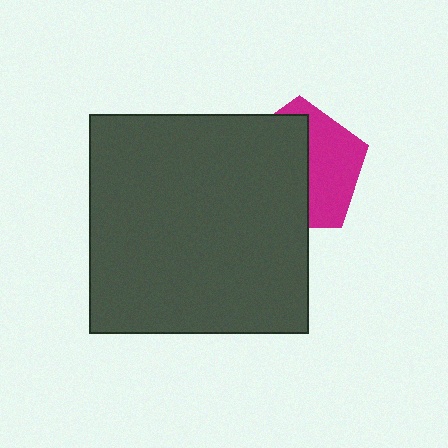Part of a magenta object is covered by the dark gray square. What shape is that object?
It is a pentagon.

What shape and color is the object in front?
The object in front is a dark gray square.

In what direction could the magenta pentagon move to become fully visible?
The magenta pentagon could move right. That would shift it out from behind the dark gray square entirely.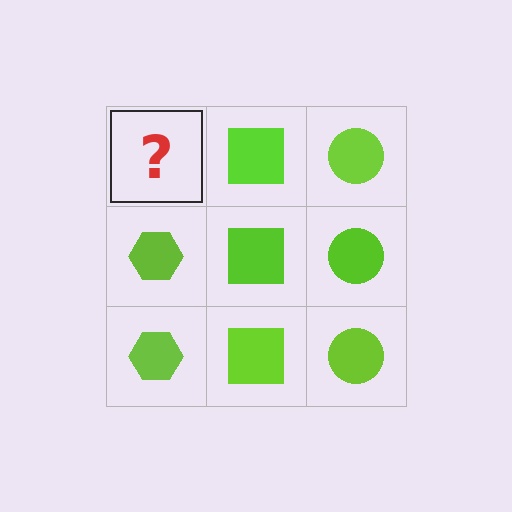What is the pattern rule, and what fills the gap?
The rule is that each column has a consistent shape. The gap should be filled with a lime hexagon.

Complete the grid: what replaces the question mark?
The question mark should be replaced with a lime hexagon.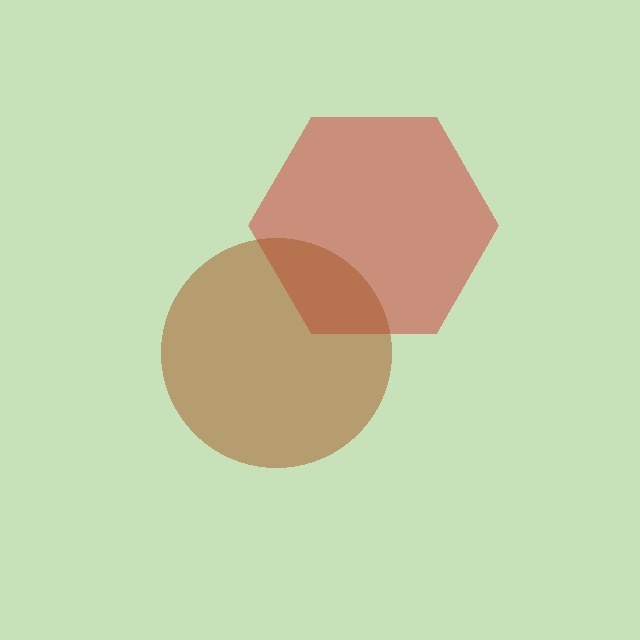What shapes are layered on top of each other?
The layered shapes are: a red hexagon, a brown circle.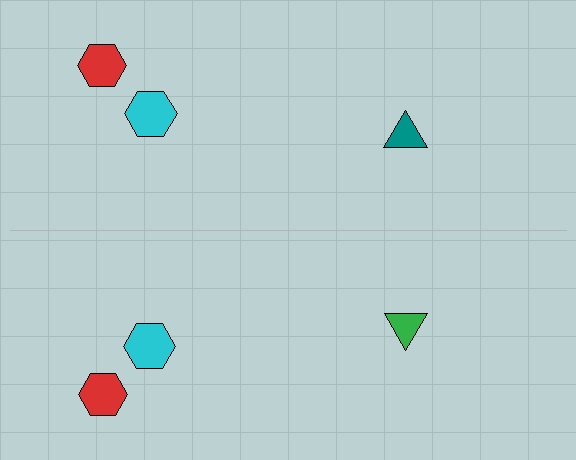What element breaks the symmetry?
The green triangle on the bottom side breaks the symmetry — its mirror counterpart is teal.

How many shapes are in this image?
There are 6 shapes in this image.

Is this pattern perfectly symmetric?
No, the pattern is not perfectly symmetric. The green triangle on the bottom side breaks the symmetry — its mirror counterpart is teal.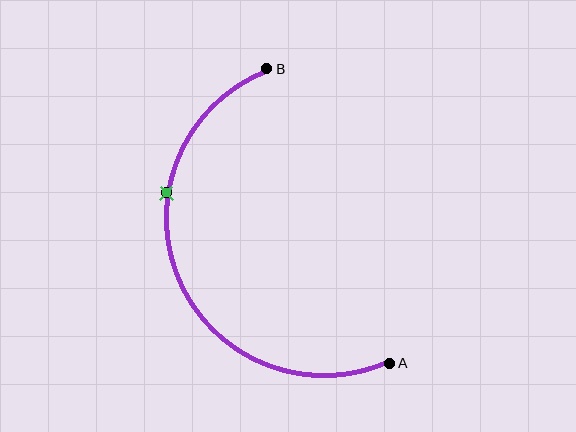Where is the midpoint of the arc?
The arc midpoint is the point on the curve farthest from the straight line joining A and B. It sits to the left of that line.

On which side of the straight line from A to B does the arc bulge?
The arc bulges to the left of the straight line connecting A and B.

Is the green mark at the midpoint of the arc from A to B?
No. The green mark lies on the arc but is closer to endpoint B. The arc midpoint would be at the point on the curve equidistant along the arc from both A and B.